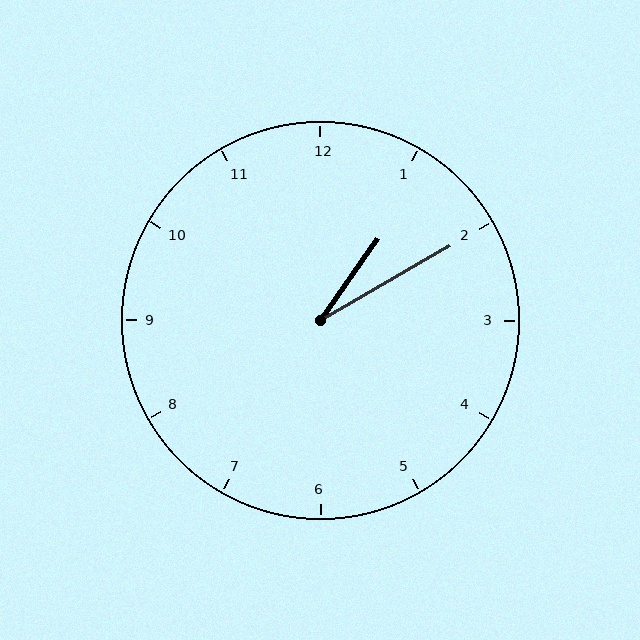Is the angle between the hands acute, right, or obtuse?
It is acute.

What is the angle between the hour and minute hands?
Approximately 25 degrees.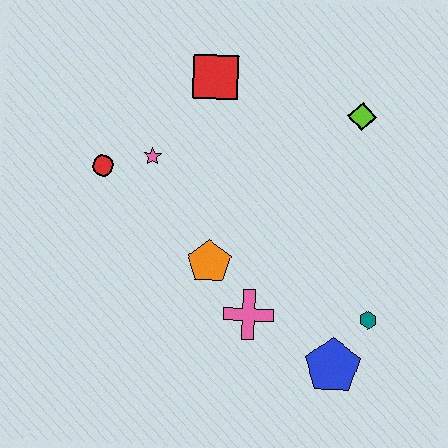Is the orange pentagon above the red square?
No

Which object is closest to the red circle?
The pink star is closest to the red circle.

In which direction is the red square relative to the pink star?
The red square is above the pink star.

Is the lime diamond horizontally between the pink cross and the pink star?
No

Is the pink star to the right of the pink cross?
No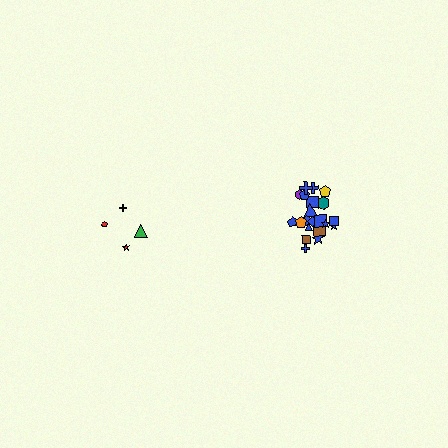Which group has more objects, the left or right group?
The right group.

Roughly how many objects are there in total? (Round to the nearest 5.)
Roughly 25 objects in total.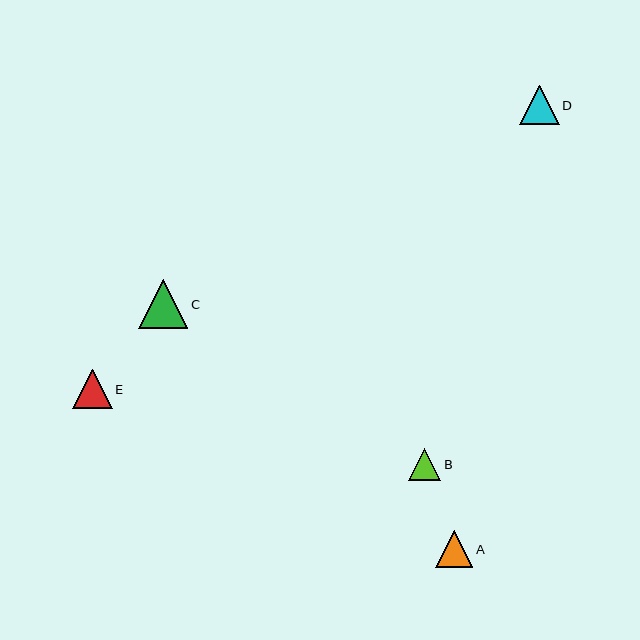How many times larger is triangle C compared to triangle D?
Triangle C is approximately 1.3 times the size of triangle D.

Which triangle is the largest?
Triangle C is the largest with a size of approximately 50 pixels.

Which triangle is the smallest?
Triangle B is the smallest with a size of approximately 32 pixels.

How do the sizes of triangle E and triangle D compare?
Triangle E and triangle D are approximately the same size.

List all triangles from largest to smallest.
From largest to smallest: C, E, D, A, B.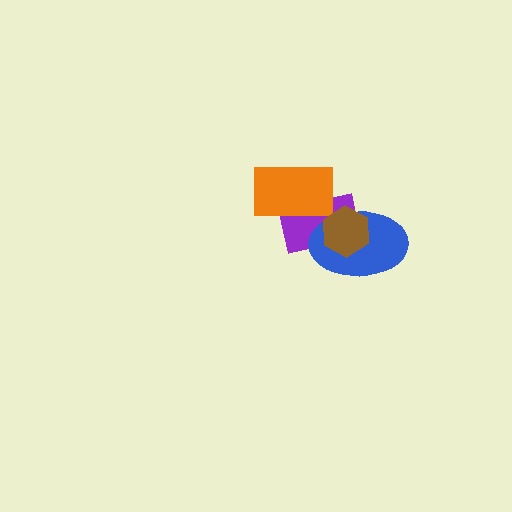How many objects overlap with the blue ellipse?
2 objects overlap with the blue ellipse.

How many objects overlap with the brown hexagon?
2 objects overlap with the brown hexagon.